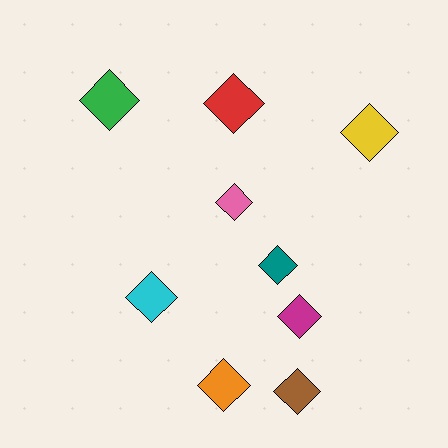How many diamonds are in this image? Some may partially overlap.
There are 9 diamonds.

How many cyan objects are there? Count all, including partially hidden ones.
There is 1 cyan object.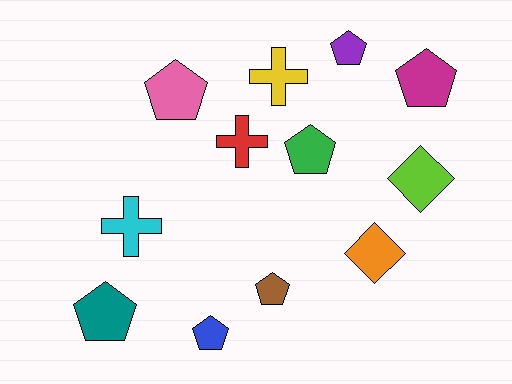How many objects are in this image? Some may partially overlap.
There are 12 objects.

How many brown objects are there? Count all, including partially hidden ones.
There is 1 brown object.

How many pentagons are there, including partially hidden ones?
There are 7 pentagons.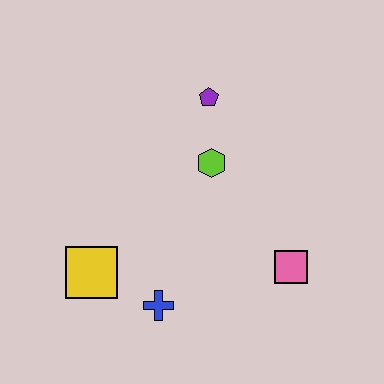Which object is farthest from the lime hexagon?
The yellow square is farthest from the lime hexagon.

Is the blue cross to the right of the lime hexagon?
No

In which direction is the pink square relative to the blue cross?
The pink square is to the right of the blue cross.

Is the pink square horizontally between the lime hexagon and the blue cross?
No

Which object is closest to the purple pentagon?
The lime hexagon is closest to the purple pentagon.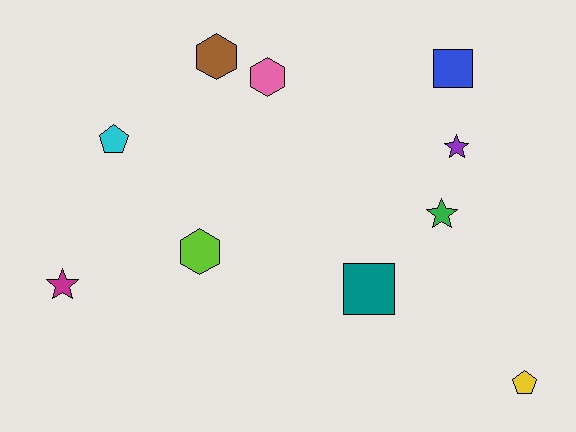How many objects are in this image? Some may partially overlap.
There are 10 objects.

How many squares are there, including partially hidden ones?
There are 2 squares.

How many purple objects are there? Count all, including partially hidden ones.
There is 1 purple object.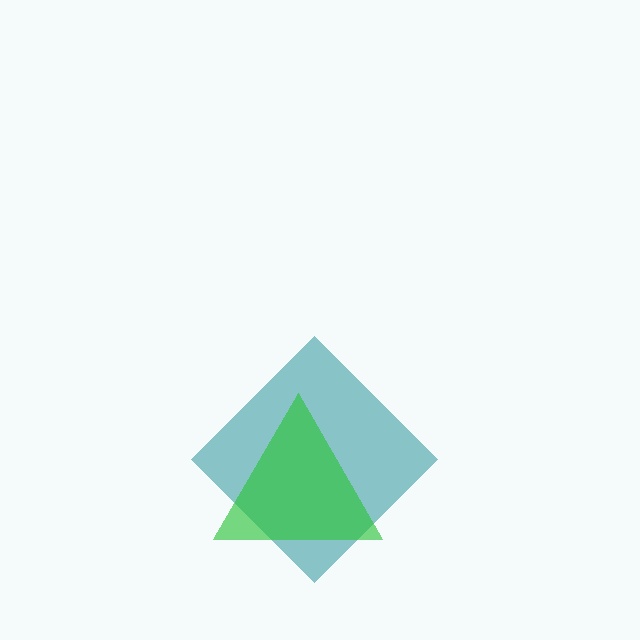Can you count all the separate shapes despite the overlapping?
Yes, there are 2 separate shapes.